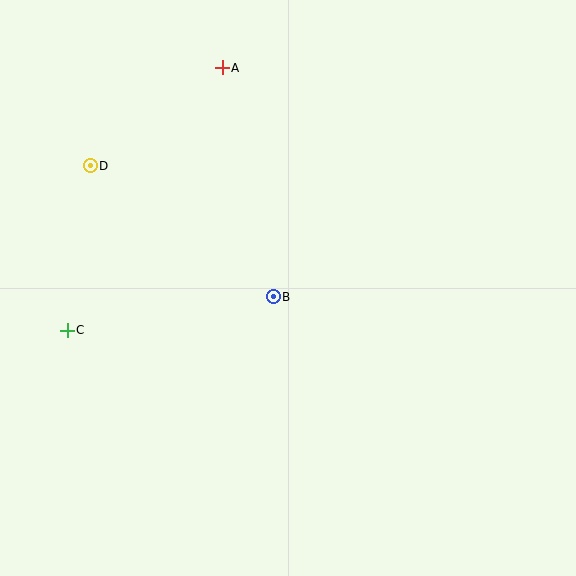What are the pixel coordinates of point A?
Point A is at (222, 68).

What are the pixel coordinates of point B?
Point B is at (273, 297).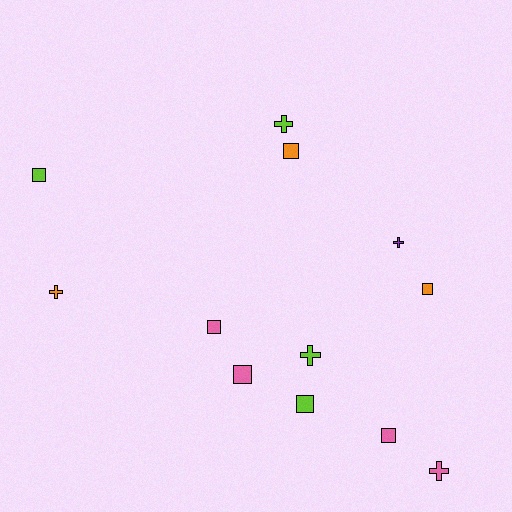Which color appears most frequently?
Pink, with 4 objects.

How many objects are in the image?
There are 12 objects.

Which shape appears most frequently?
Square, with 7 objects.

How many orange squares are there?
There are 2 orange squares.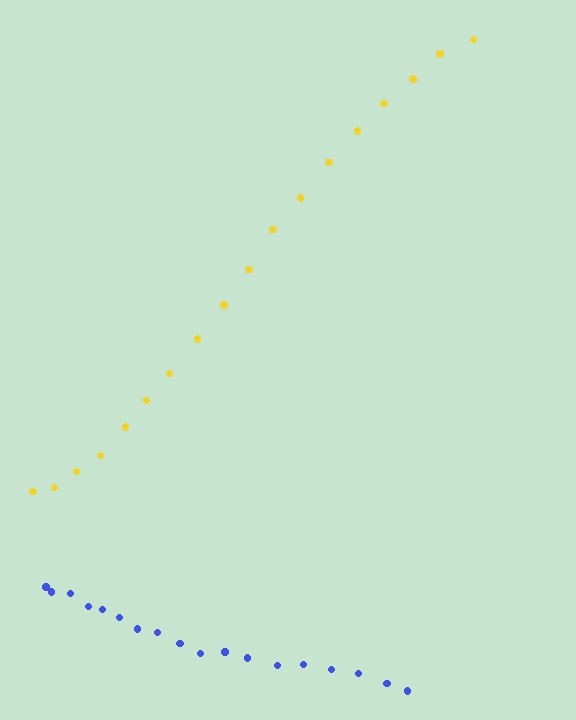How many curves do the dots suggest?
There are 2 distinct paths.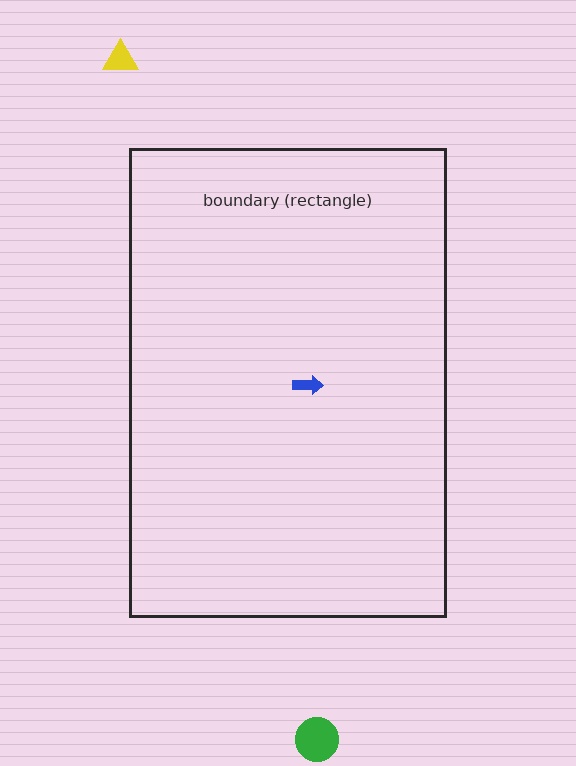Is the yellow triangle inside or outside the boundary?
Outside.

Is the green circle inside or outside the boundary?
Outside.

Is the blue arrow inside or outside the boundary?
Inside.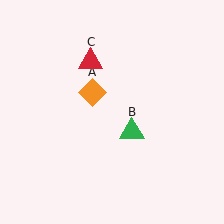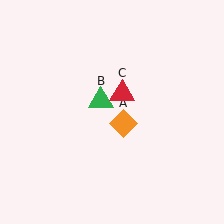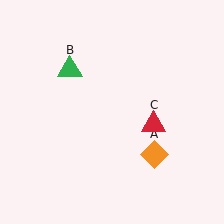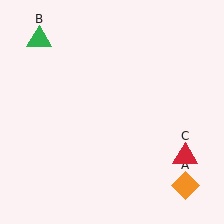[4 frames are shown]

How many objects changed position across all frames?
3 objects changed position: orange diamond (object A), green triangle (object B), red triangle (object C).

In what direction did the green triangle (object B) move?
The green triangle (object B) moved up and to the left.